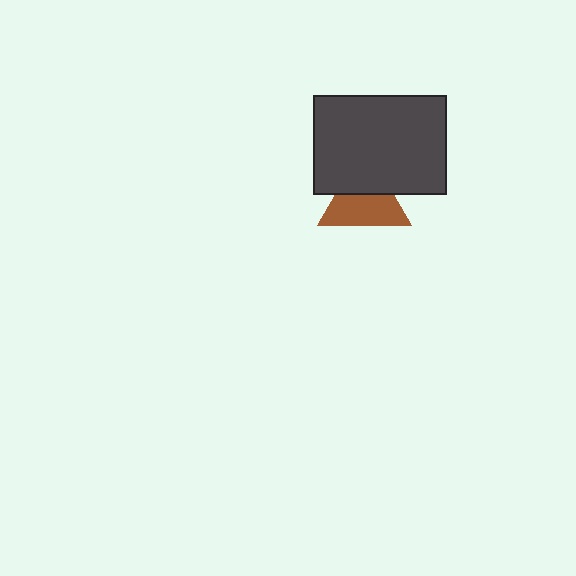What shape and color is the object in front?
The object in front is a dark gray rectangle.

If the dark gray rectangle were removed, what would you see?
You would see the complete brown triangle.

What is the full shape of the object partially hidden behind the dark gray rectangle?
The partially hidden object is a brown triangle.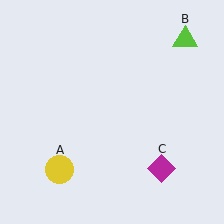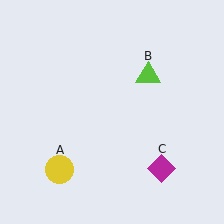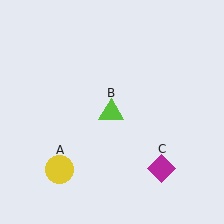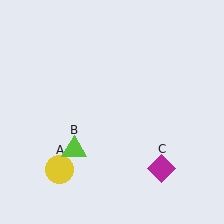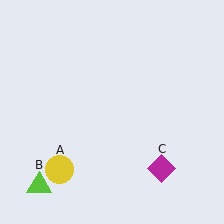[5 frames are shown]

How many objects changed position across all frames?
1 object changed position: lime triangle (object B).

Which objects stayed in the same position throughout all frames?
Yellow circle (object A) and magenta diamond (object C) remained stationary.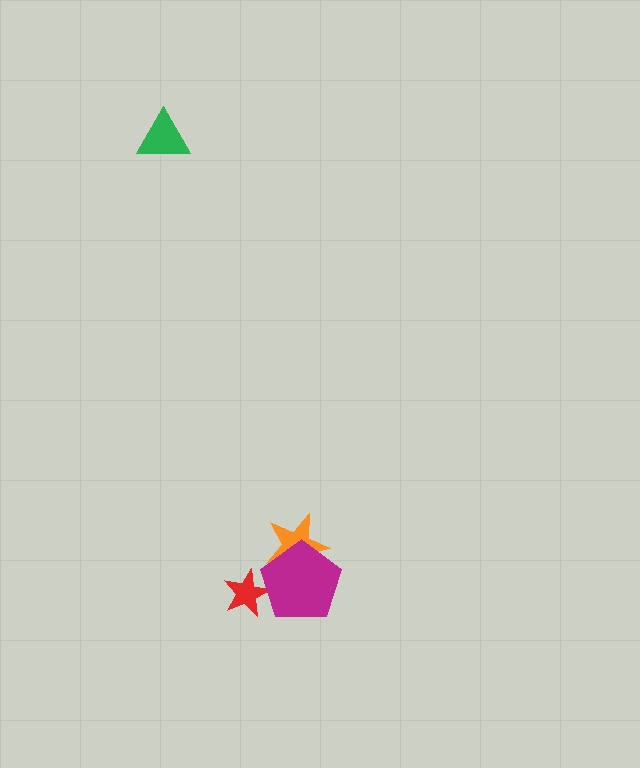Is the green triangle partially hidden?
No, no other shape covers it.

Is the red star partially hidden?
Yes, it is partially covered by another shape.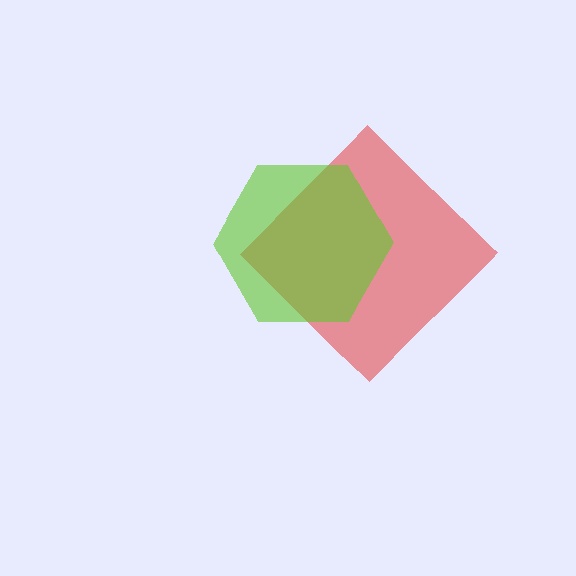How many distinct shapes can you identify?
There are 2 distinct shapes: a red diamond, a lime hexagon.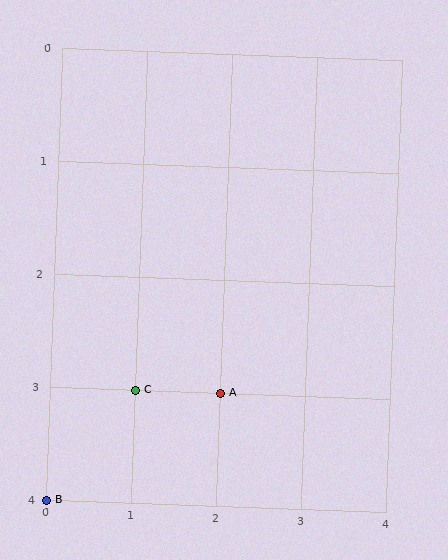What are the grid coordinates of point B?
Point B is at grid coordinates (0, 4).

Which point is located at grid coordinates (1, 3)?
Point C is at (1, 3).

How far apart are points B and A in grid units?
Points B and A are 2 columns and 1 row apart (about 2.2 grid units diagonally).